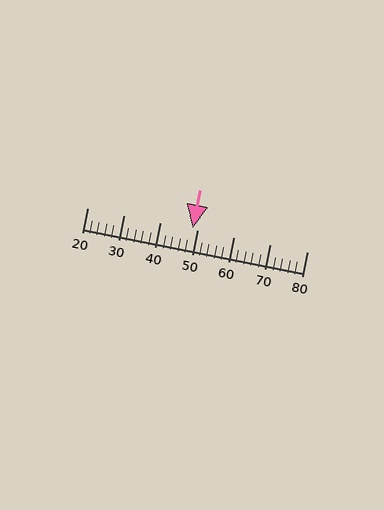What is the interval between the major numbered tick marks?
The major tick marks are spaced 10 units apart.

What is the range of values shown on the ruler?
The ruler shows values from 20 to 80.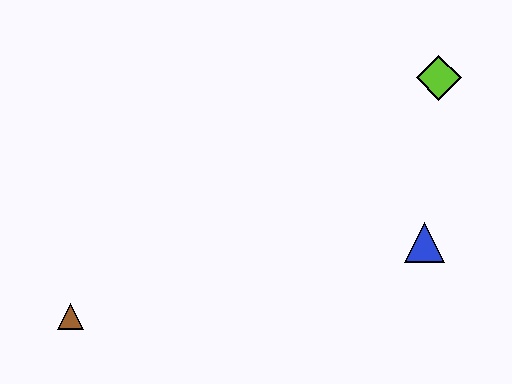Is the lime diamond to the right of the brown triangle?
Yes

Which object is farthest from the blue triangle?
The brown triangle is farthest from the blue triangle.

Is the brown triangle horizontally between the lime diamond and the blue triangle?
No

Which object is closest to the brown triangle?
The blue triangle is closest to the brown triangle.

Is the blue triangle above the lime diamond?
No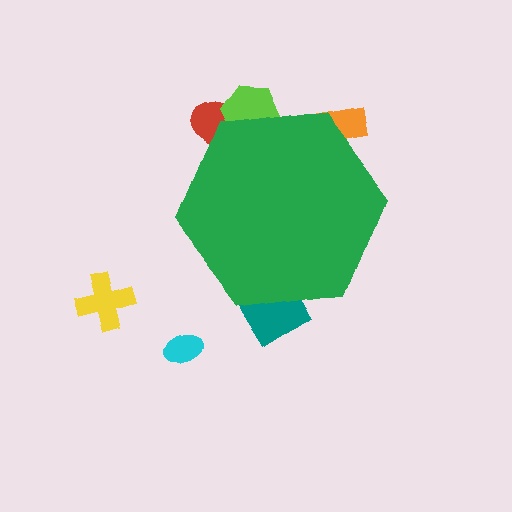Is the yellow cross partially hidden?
No, the yellow cross is fully visible.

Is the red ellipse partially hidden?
Yes, the red ellipse is partially hidden behind the green hexagon.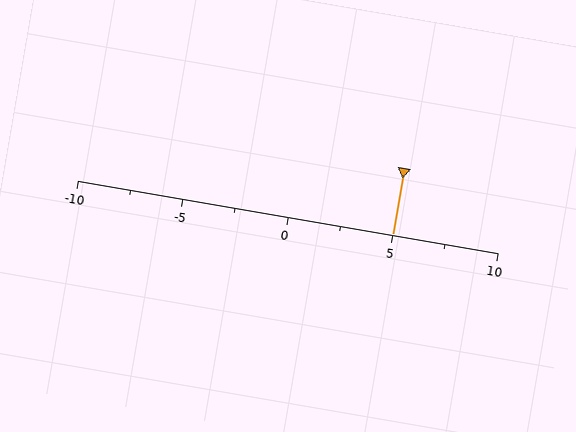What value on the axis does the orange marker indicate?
The marker indicates approximately 5.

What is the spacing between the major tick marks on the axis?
The major ticks are spaced 5 apart.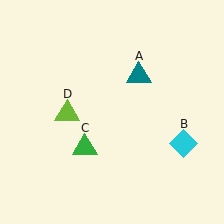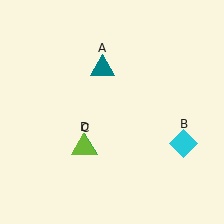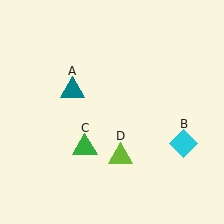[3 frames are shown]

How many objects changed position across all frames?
2 objects changed position: teal triangle (object A), lime triangle (object D).